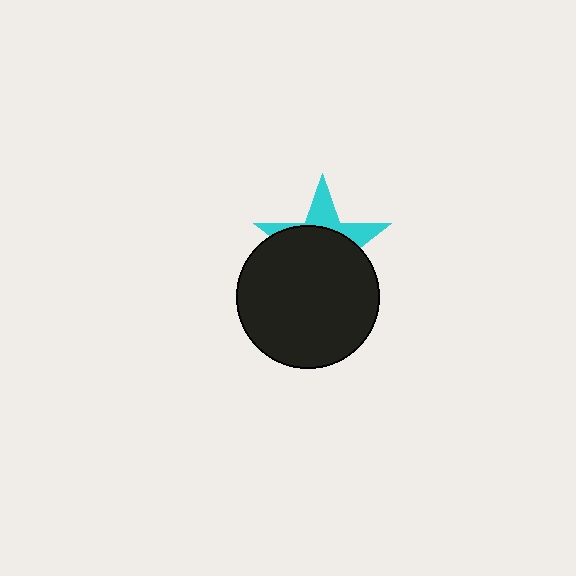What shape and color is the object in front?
The object in front is a black circle.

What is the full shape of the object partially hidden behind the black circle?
The partially hidden object is a cyan star.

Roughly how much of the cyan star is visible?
A small part of it is visible (roughly 33%).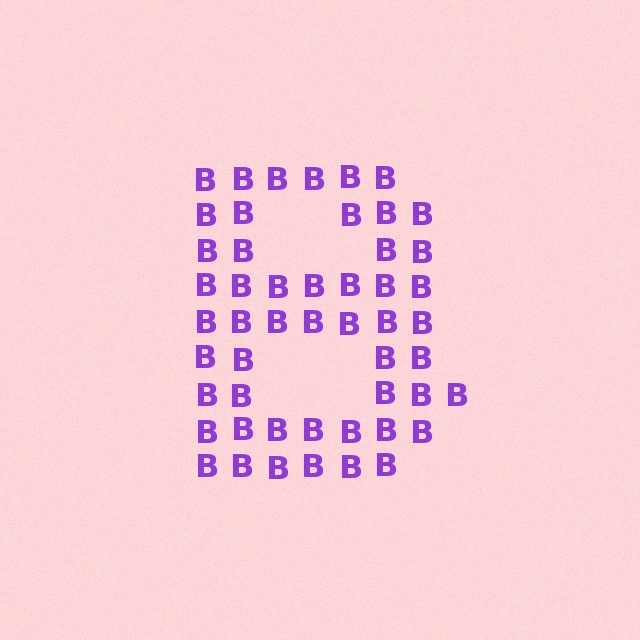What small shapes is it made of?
It is made of small letter B's.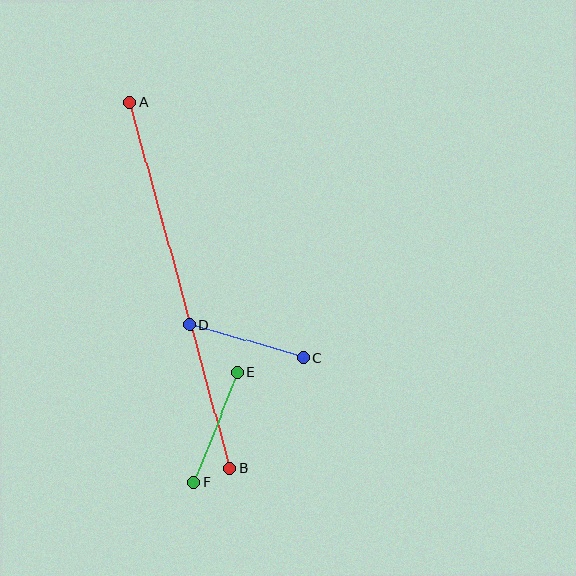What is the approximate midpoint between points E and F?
The midpoint is at approximately (216, 427) pixels.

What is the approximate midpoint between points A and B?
The midpoint is at approximately (180, 285) pixels.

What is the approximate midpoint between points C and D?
The midpoint is at approximately (246, 341) pixels.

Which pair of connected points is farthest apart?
Points A and B are farthest apart.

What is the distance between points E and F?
The distance is approximately 118 pixels.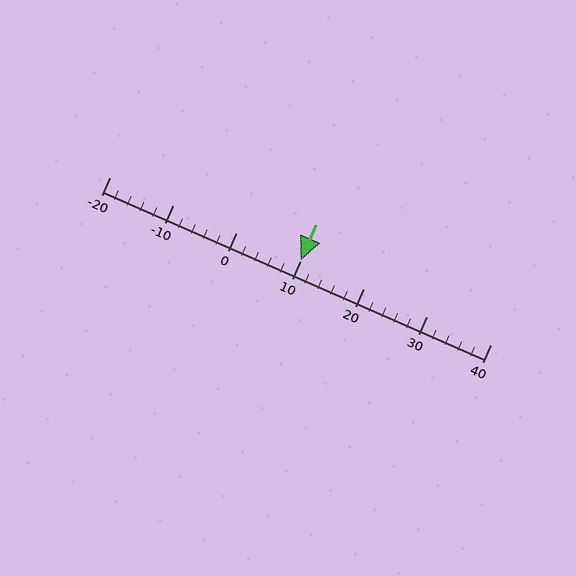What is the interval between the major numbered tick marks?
The major tick marks are spaced 10 units apart.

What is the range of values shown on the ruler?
The ruler shows values from -20 to 40.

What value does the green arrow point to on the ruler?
The green arrow points to approximately 10.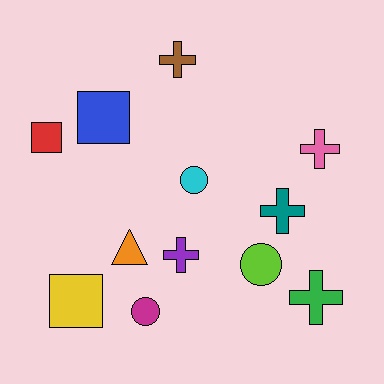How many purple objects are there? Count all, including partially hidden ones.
There is 1 purple object.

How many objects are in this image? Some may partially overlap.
There are 12 objects.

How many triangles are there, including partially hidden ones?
There is 1 triangle.